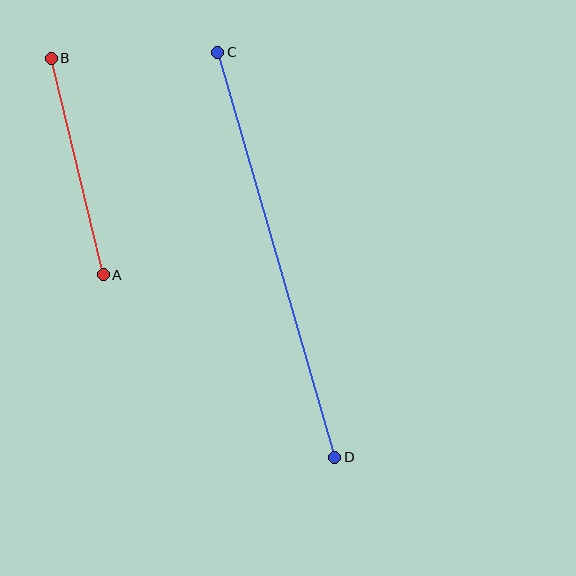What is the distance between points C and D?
The distance is approximately 421 pixels.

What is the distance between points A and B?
The distance is approximately 223 pixels.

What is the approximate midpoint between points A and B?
The midpoint is at approximately (77, 167) pixels.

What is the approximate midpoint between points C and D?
The midpoint is at approximately (276, 255) pixels.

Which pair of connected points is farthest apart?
Points C and D are farthest apart.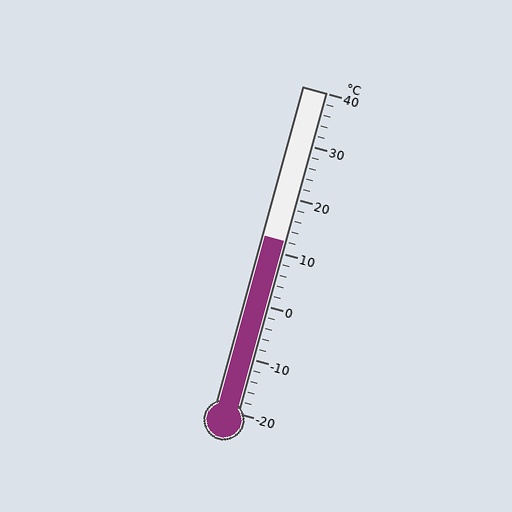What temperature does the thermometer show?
The thermometer shows approximately 12°C.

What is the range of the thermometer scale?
The thermometer scale ranges from -20°C to 40°C.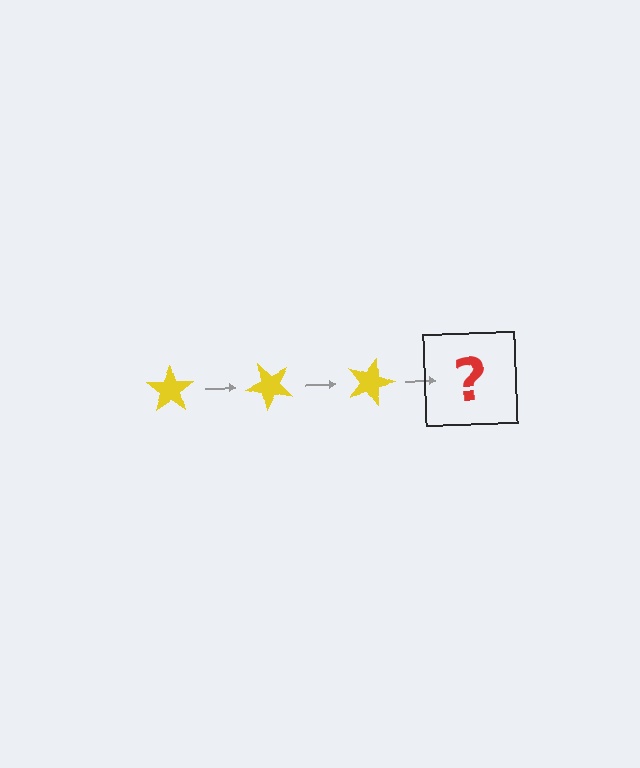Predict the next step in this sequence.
The next step is a yellow star rotated 135 degrees.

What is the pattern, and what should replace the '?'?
The pattern is that the star rotates 45 degrees each step. The '?' should be a yellow star rotated 135 degrees.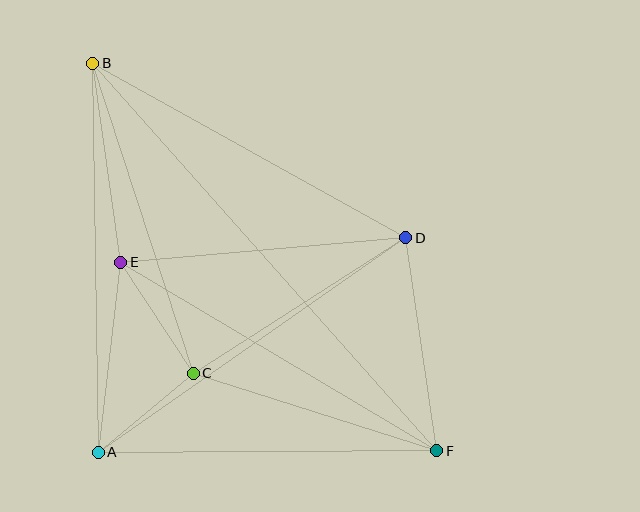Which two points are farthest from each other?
Points B and F are farthest from each other.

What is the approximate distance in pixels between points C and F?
The distance between C and F is approximately 256 pixels.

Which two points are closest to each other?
Points A and C are closest to each other.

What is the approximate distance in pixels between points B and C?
The distance between B and C is approximately 326 pixels.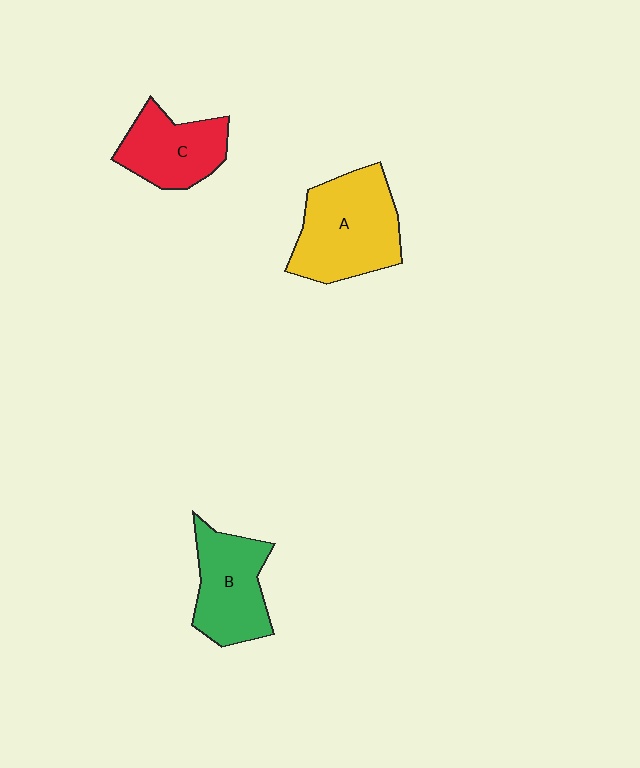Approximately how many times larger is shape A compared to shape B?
Approximately 1.3 times.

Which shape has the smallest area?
Shape C (red).